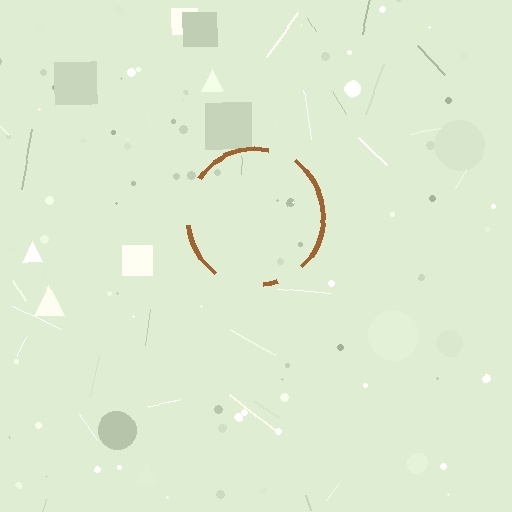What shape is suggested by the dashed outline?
The dashed outline suggests a circle.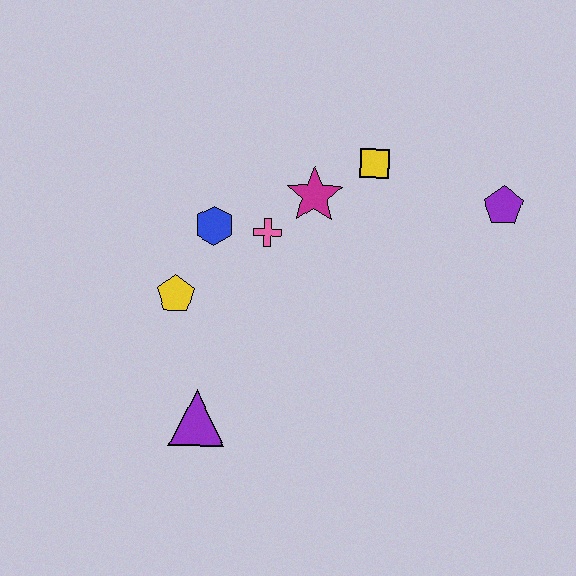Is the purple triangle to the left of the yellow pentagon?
No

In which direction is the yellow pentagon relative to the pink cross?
The yellow pentagon is to the left of the pink cross.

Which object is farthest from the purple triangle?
The purple pentagon is farthest from the purple triangle.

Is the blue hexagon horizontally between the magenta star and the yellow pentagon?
Yes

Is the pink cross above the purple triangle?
Yes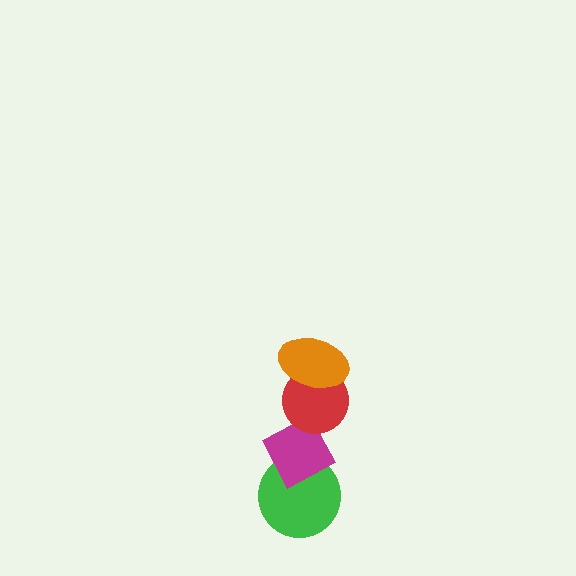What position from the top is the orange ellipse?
The orange ellipse is 1st from the top.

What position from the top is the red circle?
The red circle is 2nd from the top.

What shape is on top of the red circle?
The orange ellipse is on top of the red circle.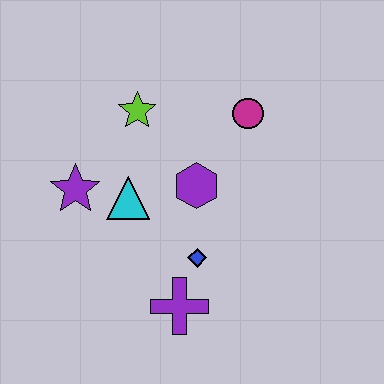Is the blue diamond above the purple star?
No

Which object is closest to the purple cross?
The blue diamond is closest to the purple cross.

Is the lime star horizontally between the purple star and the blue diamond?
Yes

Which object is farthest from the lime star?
The purple cross is farthest from the lime star.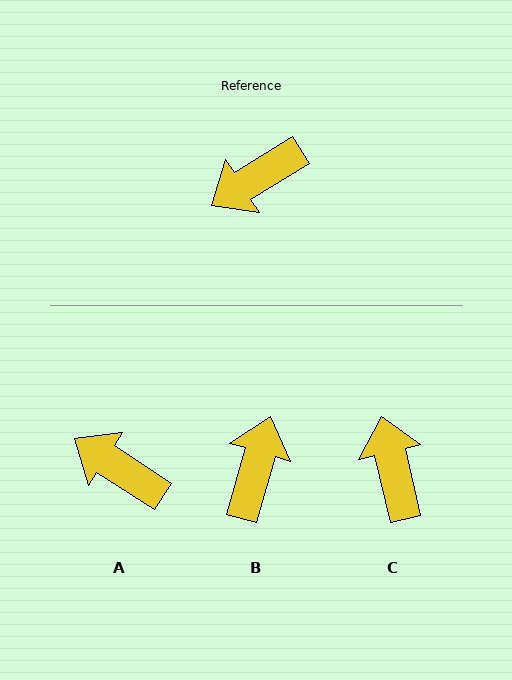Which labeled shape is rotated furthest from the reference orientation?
B, about 138 degrees away.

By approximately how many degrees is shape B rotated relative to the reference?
Approximately 138 degrees clockwise.